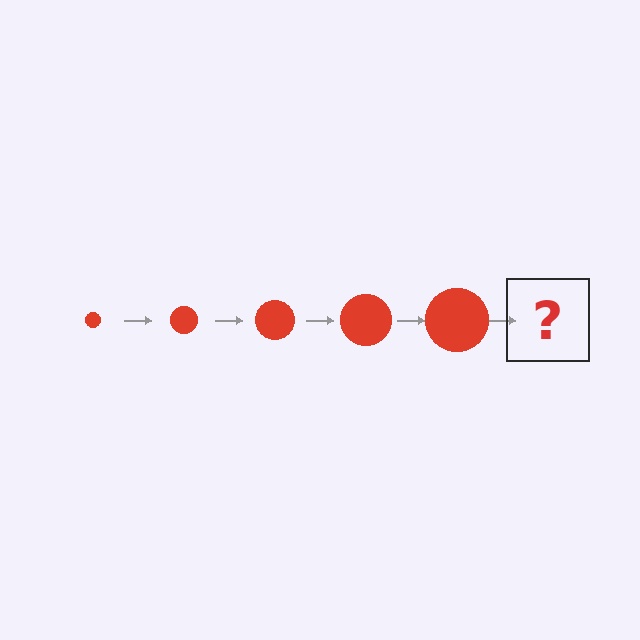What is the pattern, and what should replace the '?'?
The pattern is that the circle gets progressively larger each step. The '?' should be a red circle, larger than the previous one.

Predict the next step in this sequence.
The next step is a red circle, larger than the previous one.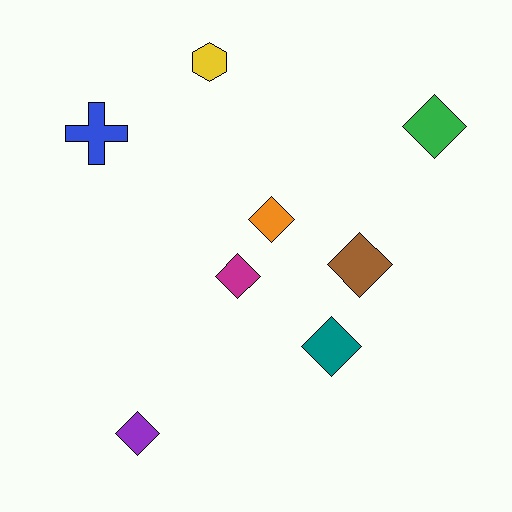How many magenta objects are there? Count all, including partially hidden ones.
There is 1 magenta object.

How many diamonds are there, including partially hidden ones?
There are 6 diamonds.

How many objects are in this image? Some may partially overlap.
There are 8 objects.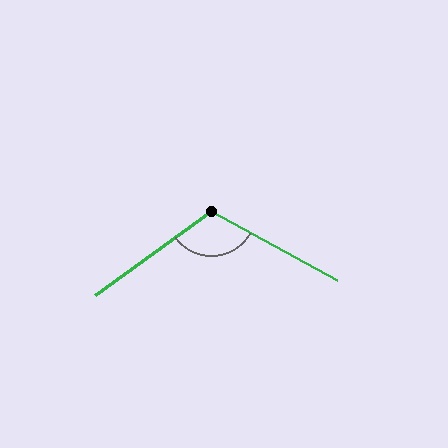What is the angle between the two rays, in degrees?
Approximately 116 degrees.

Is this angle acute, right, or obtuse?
It is obtuse.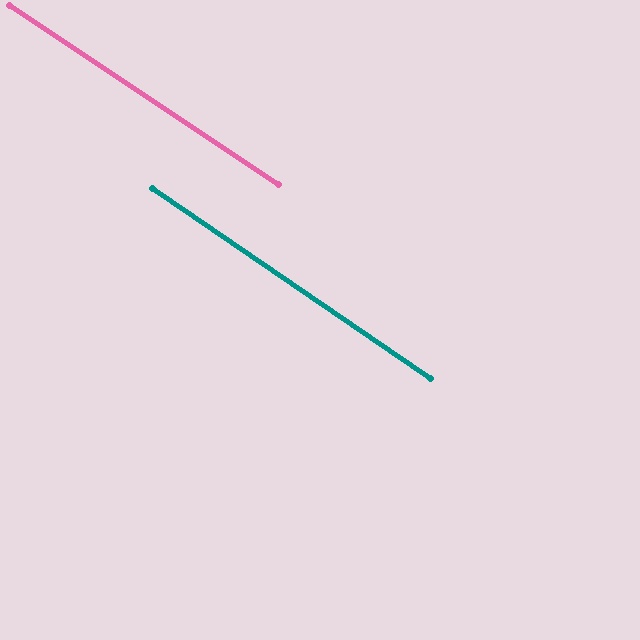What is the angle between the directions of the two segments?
Approximately 1 degree.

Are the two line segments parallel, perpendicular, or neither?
Parallel — their directions differ by only 0.6°.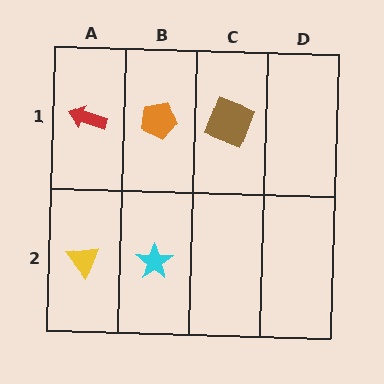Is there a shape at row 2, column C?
No, that cell is empty.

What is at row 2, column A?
A yellow triangle.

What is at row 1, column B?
An orange pentagon.